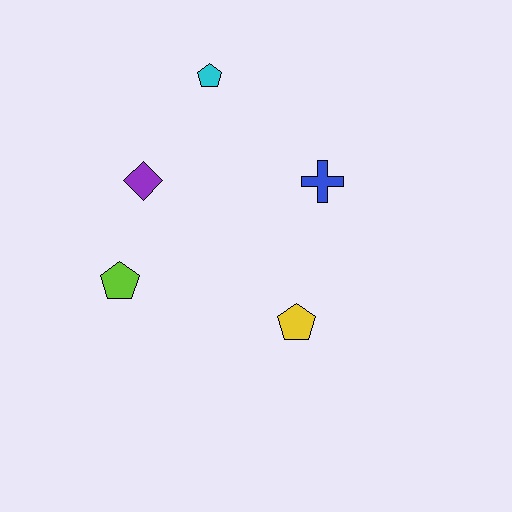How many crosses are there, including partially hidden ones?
There is 1 cross.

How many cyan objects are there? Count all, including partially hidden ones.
There is 1 cyan object.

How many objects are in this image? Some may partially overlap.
There are 5 objects.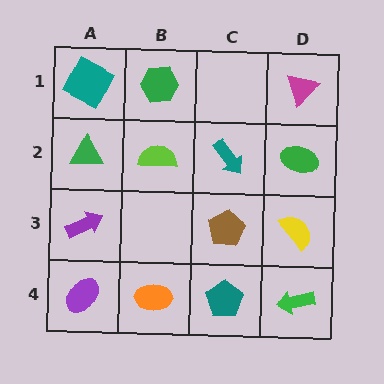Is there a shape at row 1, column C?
No, that cell is empty.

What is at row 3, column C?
A brown pentagon.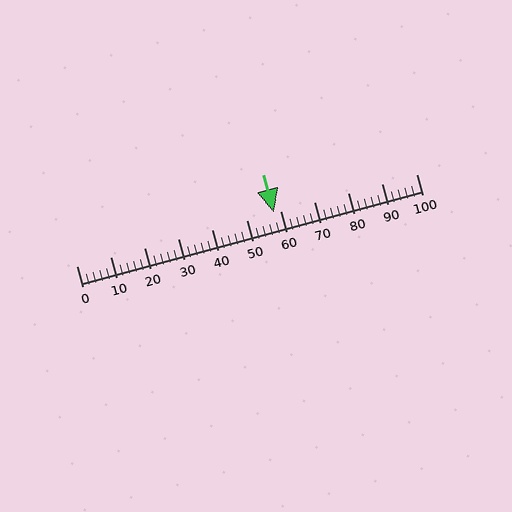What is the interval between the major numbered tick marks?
The major tick marks are spaced 10 units apart.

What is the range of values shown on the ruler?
The ruler shows values from 0 to 100.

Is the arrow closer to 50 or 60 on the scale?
The arrow is closer to 60.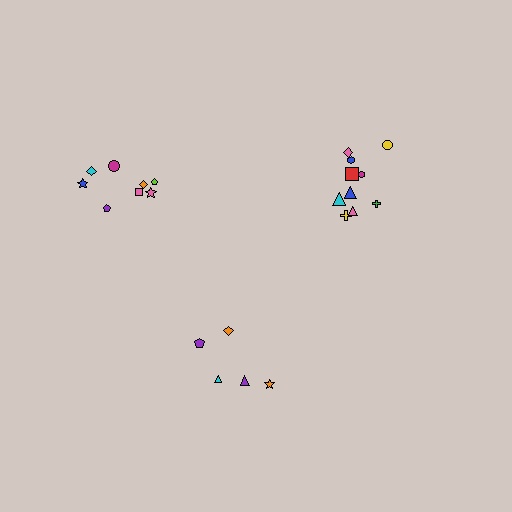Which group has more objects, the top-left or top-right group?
The top-right group.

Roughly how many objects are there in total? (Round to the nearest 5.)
Roughly 25 objects in total.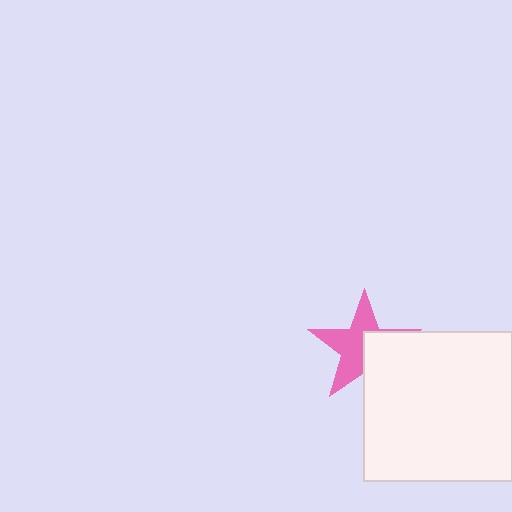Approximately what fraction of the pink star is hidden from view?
Roughly 41% of the pink star is hidden behind the white square.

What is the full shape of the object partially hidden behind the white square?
The partially hidden object is a pink star.